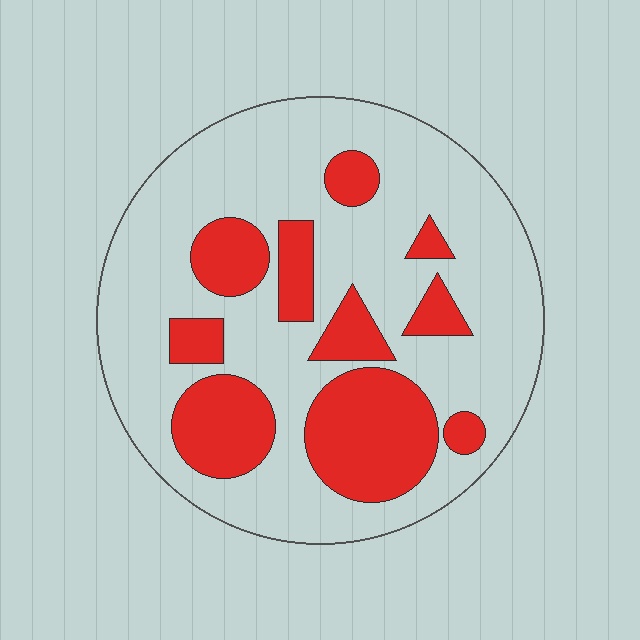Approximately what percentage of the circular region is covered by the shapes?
Approximately 30%.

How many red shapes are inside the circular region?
10.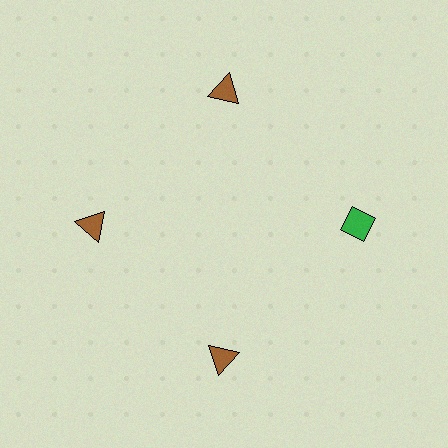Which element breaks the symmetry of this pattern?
The green diamond at roughly the 3 o'clock position breaks the symmetry. All other shapes are brown triangles.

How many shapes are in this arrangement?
There are 4 shapes arranged in a ring pattern.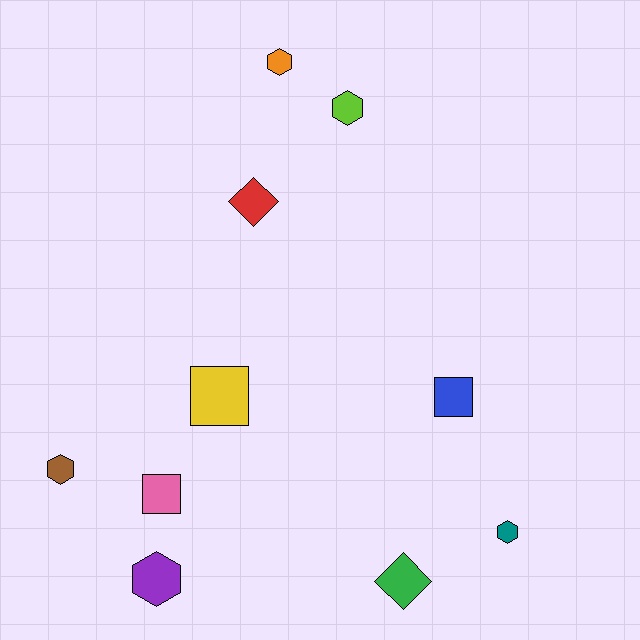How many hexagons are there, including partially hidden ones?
There are 5 hexagons.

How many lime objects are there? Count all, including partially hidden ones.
There is 1 lime object.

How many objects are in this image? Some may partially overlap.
There are 10 objects.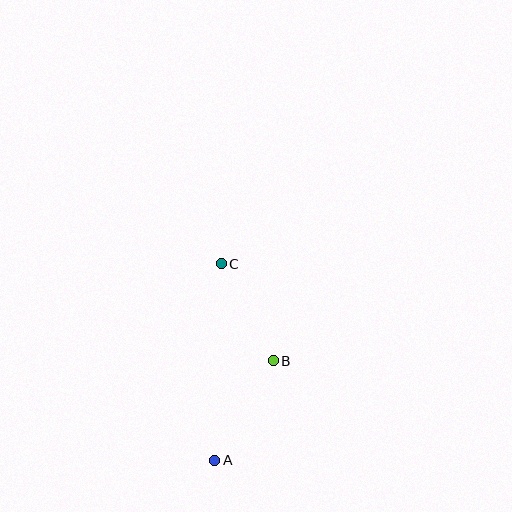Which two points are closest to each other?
Points B and C are closest to each other.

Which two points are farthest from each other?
Points A and C are farthest from each other.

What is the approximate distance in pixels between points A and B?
The distance between A and B is approximately 115 pixels.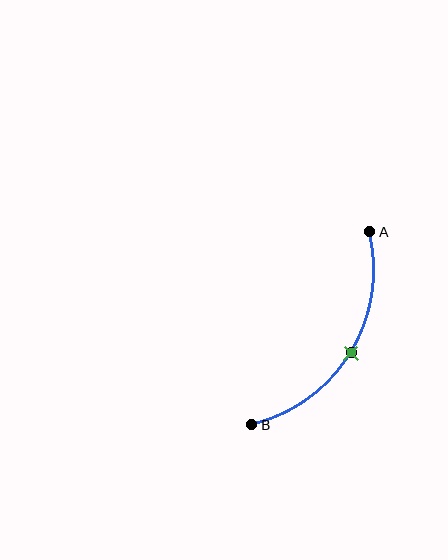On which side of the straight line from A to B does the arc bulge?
The arc bulges to the right of the straight line connecting A and B.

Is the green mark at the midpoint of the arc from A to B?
Yes. The green mark lies on the arc at equal arc-length from both A and B — it is the arc midpoint.